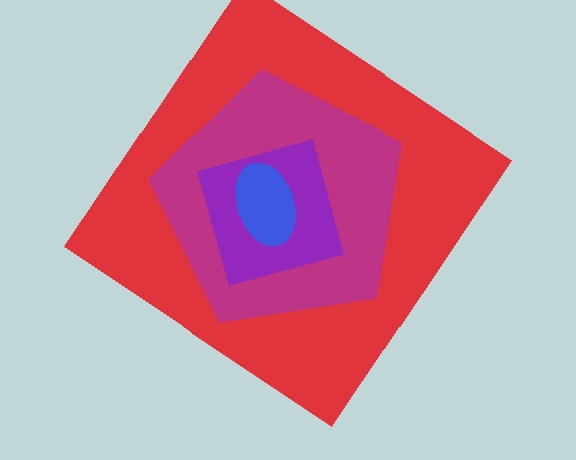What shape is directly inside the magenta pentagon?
The purple diamond.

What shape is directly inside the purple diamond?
The blue ellipse.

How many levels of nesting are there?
4.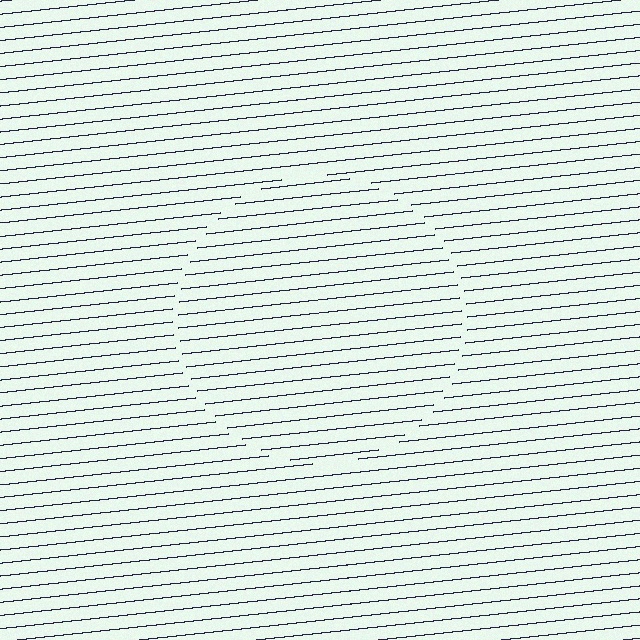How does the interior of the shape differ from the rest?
The interior of the shape contains the same grating, shifted by half a period — the contour is defined by the phase discontinuity where line-ends from the inner and outer gratings abut.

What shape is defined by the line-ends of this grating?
An illusory circle. The interior of the shape contains the same grating, shifted by half a period — the contour is defined by the phase discontinuity where line-ends from the inner and outer gratings abut.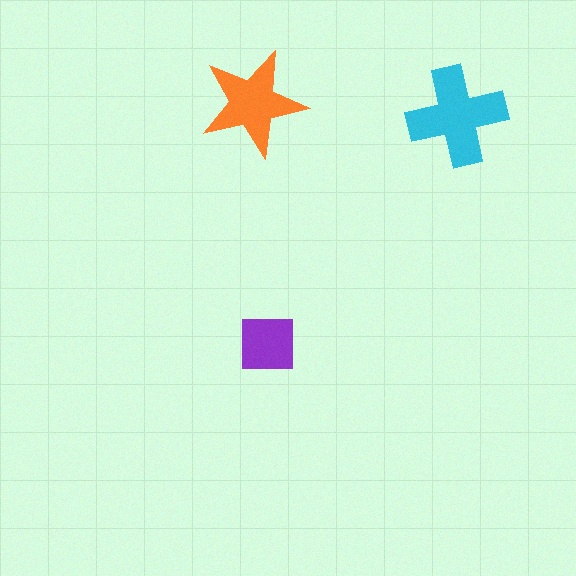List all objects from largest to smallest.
The cyan cross, the orange star, the purple square.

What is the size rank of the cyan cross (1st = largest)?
1st.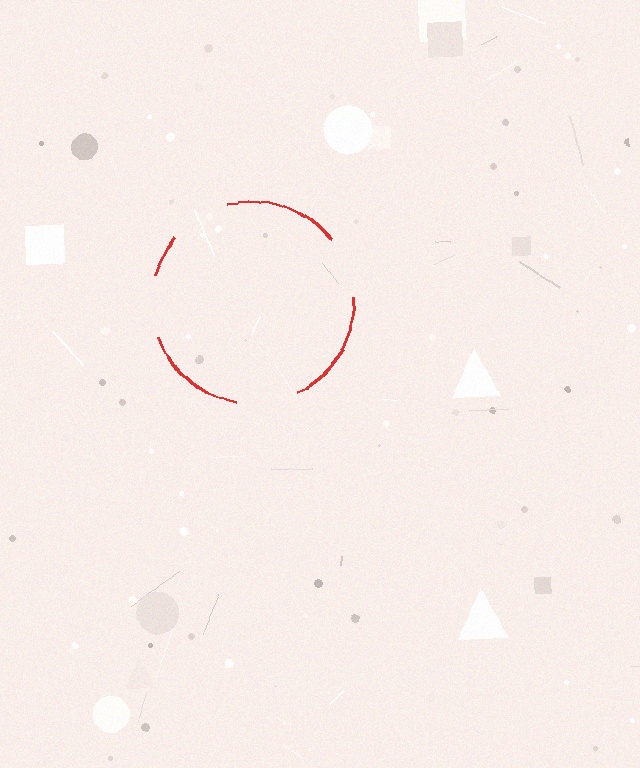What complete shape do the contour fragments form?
The contour fragments form a circle.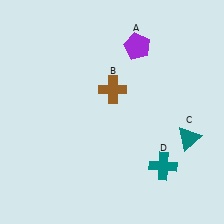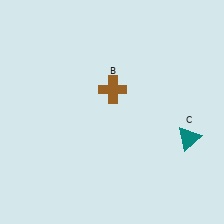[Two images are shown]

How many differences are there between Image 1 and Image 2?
There are 2 differences between the two images.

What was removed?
The teal cross (D), the purple pentagon (A) were removed in Image 2.